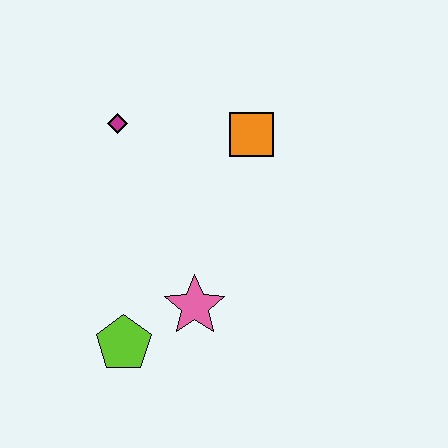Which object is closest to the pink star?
The lime pentagon is closest to the pink star.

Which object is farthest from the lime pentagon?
The orange square is farthest from the lime pentagon.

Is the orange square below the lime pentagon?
No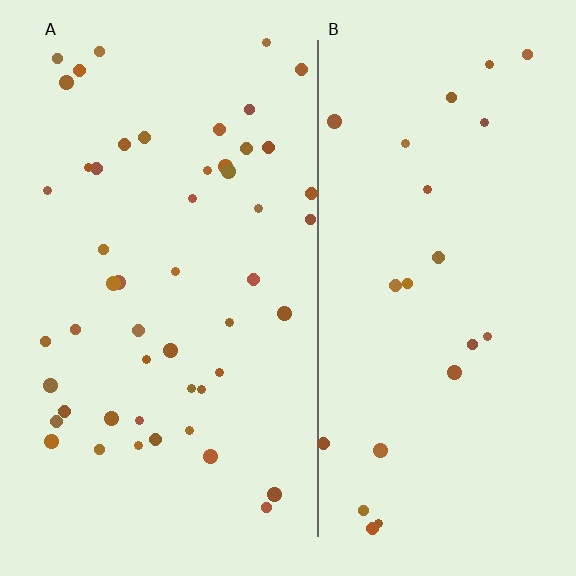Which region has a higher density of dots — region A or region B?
A (the left).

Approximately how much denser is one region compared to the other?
Approximately 2.2× — region A over region B.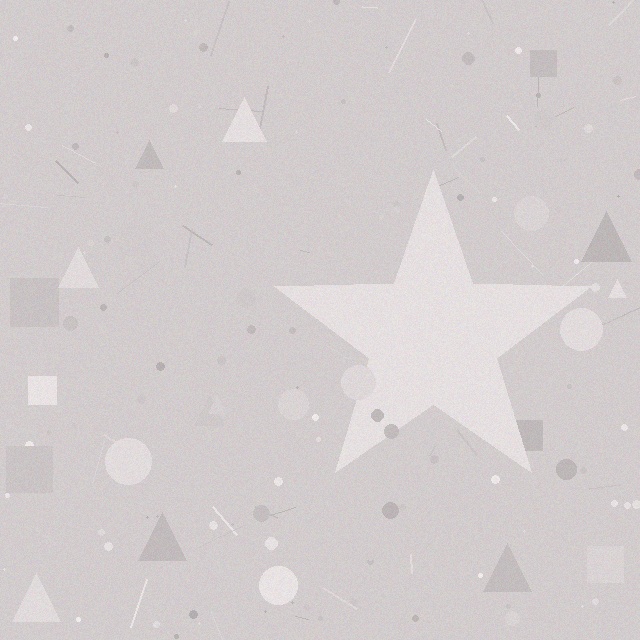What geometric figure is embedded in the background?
A star is embedded in the background.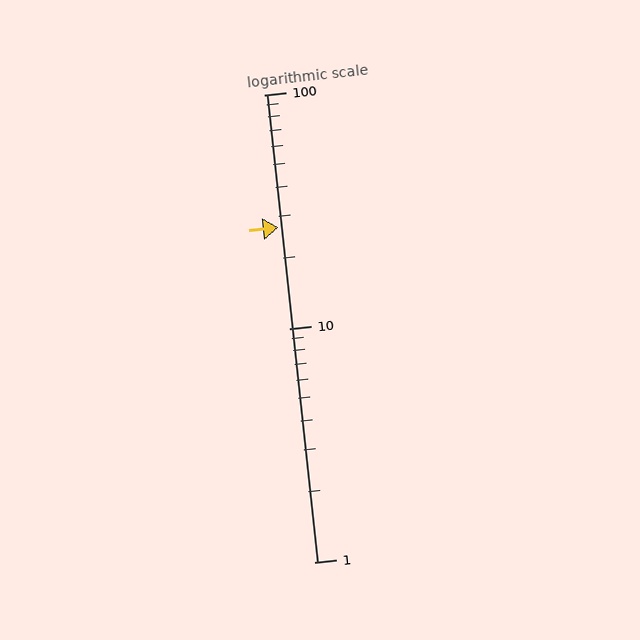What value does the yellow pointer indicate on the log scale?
The pointer indicates approximately 27.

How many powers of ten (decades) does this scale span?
The scale spans 2 decades, from 1 to 100.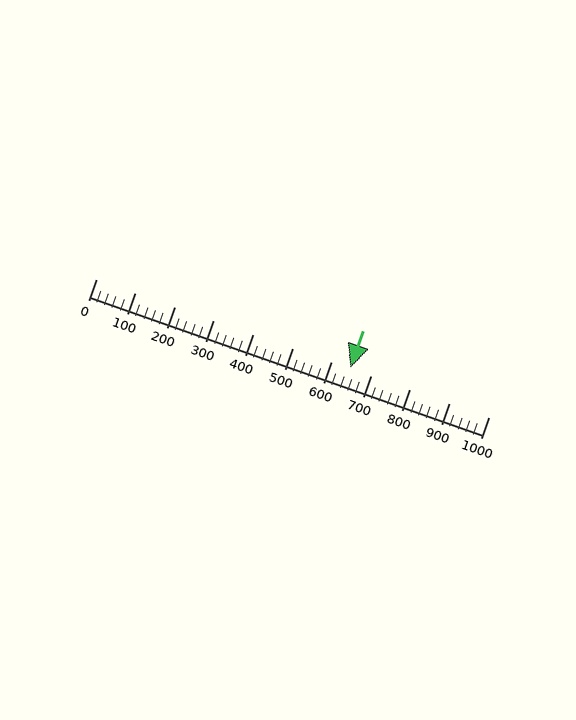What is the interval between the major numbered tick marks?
The major tick marks are spaced 100 units apart.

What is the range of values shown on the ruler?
The ruler shows values from 0 to 1000.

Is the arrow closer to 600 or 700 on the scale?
The arrow is closer to 600.